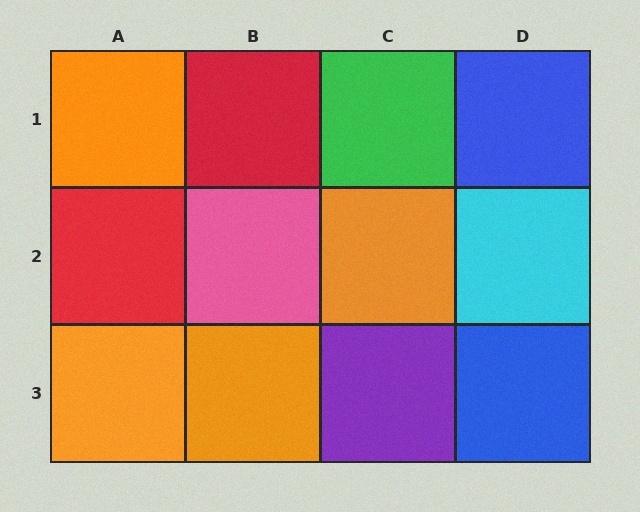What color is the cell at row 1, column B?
Red.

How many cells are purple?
1 cell is purple.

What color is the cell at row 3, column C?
Purple.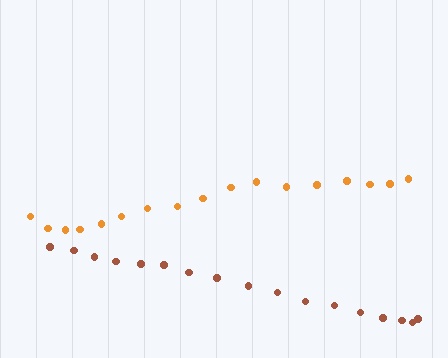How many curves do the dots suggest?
There are 2 distinct paths.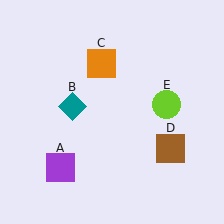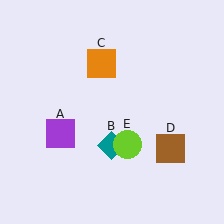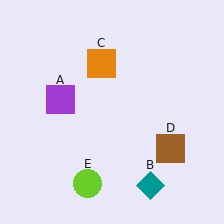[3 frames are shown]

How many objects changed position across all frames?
3 objects changed position: purple square (object A), teal diamond (object B), lime circle (object E).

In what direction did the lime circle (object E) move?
The lime circle (object E) moved down and to the left.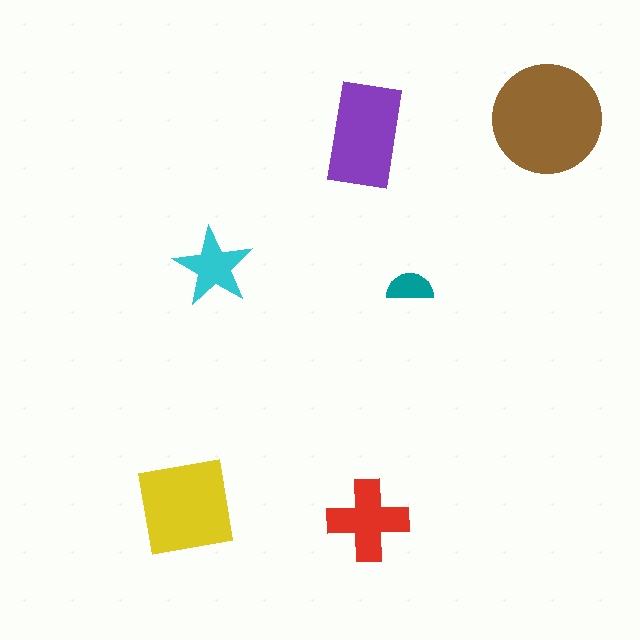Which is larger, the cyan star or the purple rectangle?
The purple rectangle.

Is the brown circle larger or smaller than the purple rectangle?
Larger.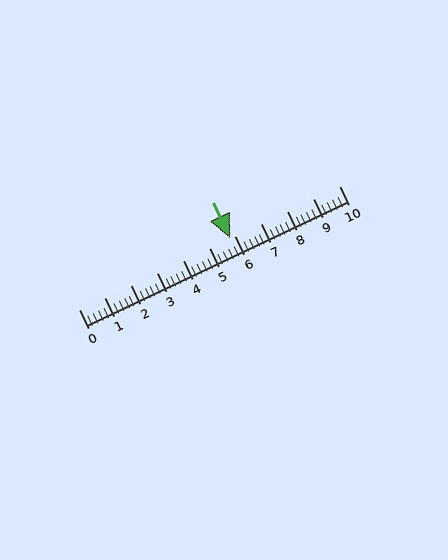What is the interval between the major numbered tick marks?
The major tick marks are spaced 1 units apart.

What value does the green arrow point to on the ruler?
The green arrow points to approximately 5.8.